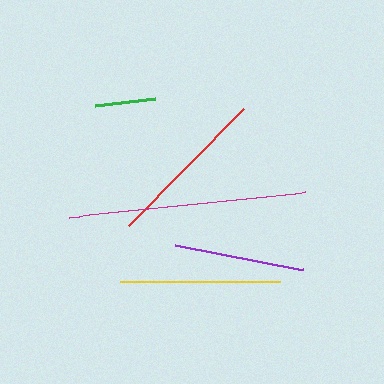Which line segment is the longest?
The magenta line is the longest at approximately 237 pixels.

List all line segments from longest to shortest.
From longest to shortest: magenta, red, yellow, purple, green.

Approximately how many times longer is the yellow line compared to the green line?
The yellow line is approximately 2.6 times the length of the green line.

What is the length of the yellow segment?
The yellow segment is approximately 160 pixels long.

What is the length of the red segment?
The red segment is approximately 164 pixels long.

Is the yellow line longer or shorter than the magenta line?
The magenta line is longer than the yellow line.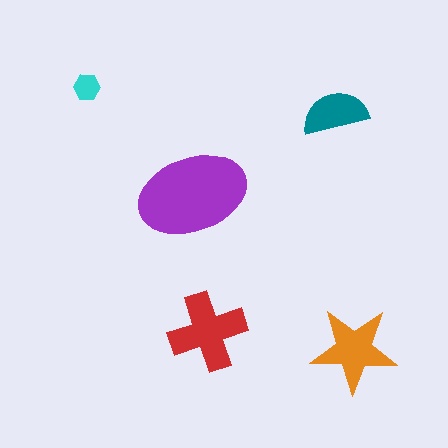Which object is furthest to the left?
The cyan hexagon is leftmost.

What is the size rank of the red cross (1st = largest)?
2nd.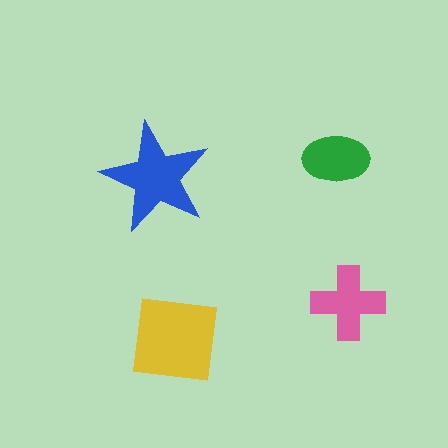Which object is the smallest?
The green ellipse.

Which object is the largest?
The yellow square.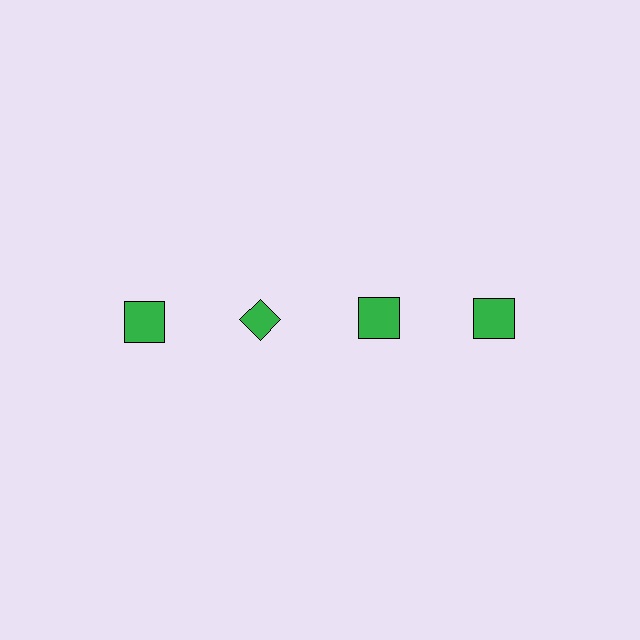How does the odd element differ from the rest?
It has a different shape: diamond instead of square.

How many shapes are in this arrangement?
There are 4 shapes arranged in a grid pattern.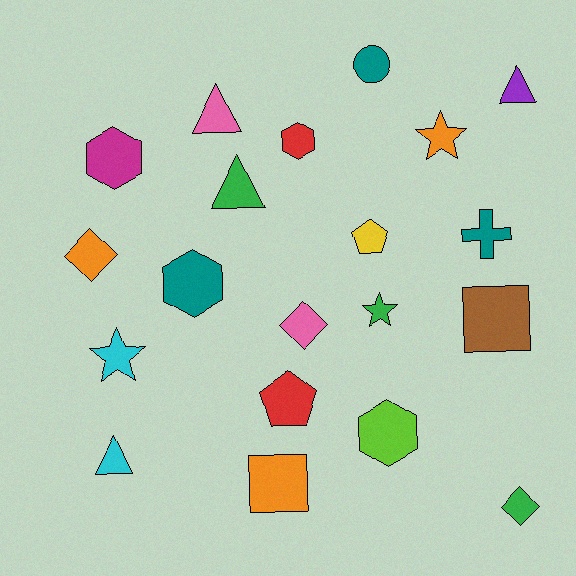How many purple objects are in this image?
There is 1 purple object.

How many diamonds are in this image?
There are 3 diamonds.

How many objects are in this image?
There are 20 objects.